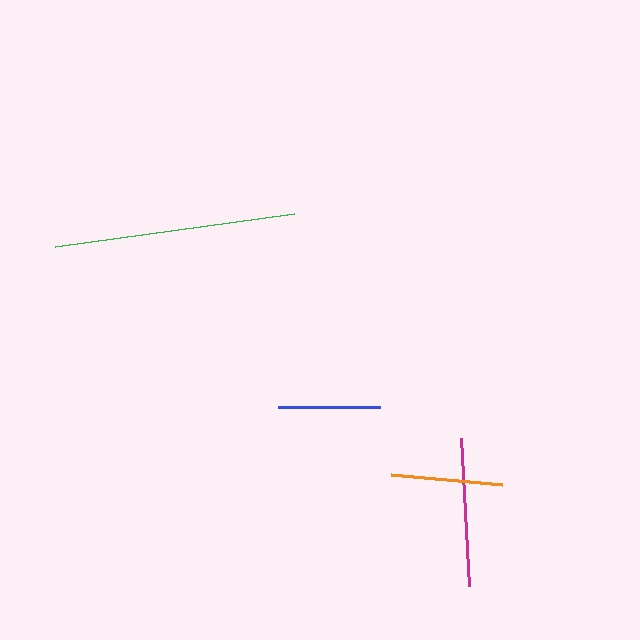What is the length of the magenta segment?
The magenta segment is approximately 148 pixels long.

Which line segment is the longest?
The green line is the longest at approximately 242 pixels.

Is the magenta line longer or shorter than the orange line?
The magenta line is longer than the orange line.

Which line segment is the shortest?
The blue line is the shortest at approximately 102 pixels.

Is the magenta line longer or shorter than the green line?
The green line is longer than the magenta line.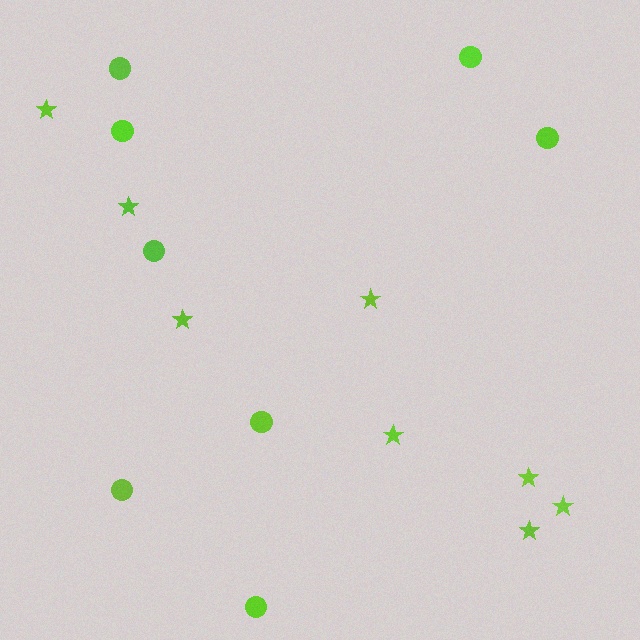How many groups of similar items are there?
There are 2 groups: one group of stars (8) and one group of circles (8).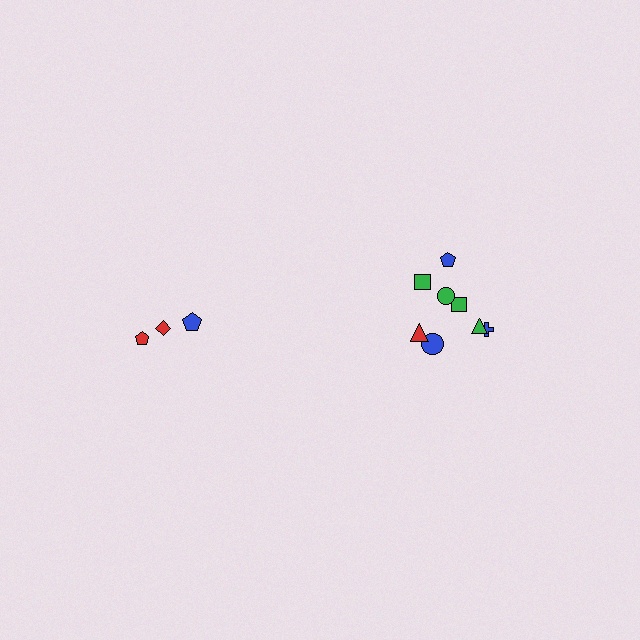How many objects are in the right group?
There are 8 objects.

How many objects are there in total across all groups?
There are 11 objects.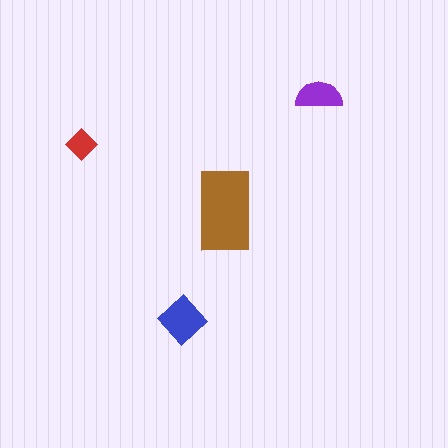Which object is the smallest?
The red diamond.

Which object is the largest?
The brown rectangle.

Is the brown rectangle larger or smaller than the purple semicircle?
Larger.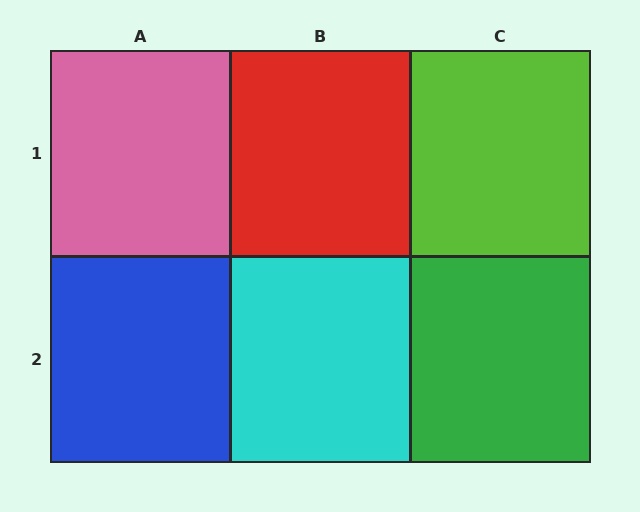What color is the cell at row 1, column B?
Red.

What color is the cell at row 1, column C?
Lime.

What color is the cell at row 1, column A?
Pink.